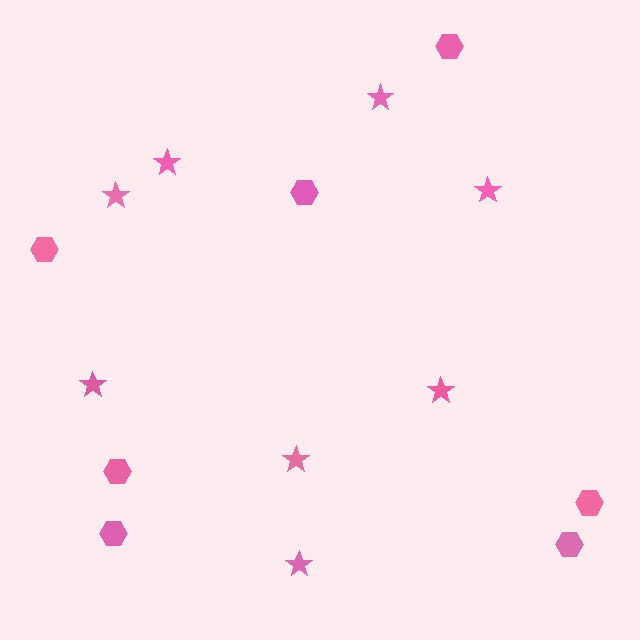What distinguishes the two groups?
There are 2 groups: one group of stars (8) and one group of hexagons (7).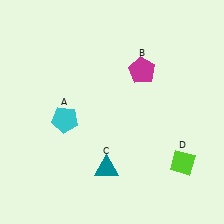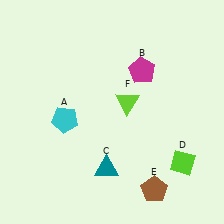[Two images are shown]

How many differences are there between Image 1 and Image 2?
There are 2 differences between the two images.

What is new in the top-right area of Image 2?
A lime triangle (F) was added in the top-right area of Image 2.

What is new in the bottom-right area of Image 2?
A brown pentagon (E) was added in the bottom-right area of Image 2.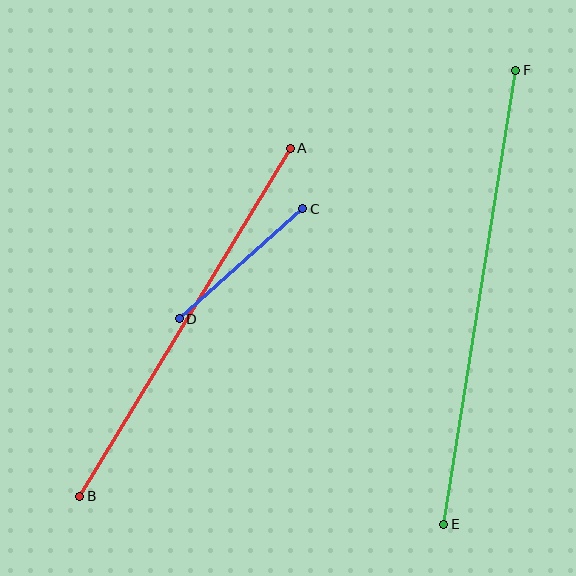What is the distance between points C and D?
The distance is approximately 165 pixels.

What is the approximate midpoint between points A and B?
The midpoint is at approximately (185, 322) pixels.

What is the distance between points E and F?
The distance is approximately 460 pixels.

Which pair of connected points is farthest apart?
Points E and F are farthest apart.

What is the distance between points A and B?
The distance is approximately 407 pixels.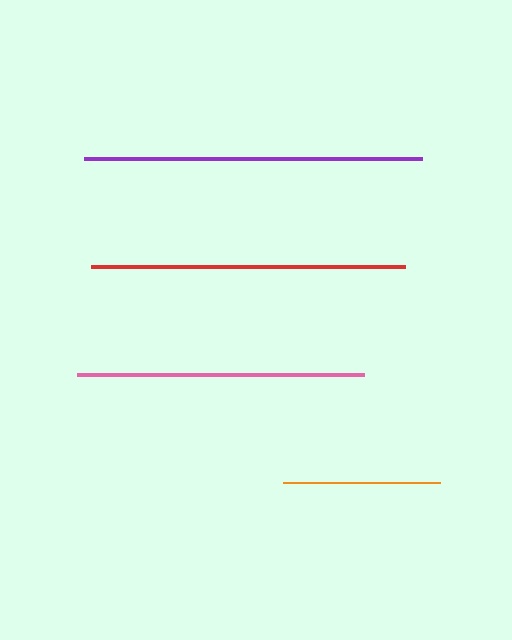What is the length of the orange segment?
The orange segment is approximately 157 pixels long.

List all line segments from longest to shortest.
From longest to shortest: purple, red, pink, orange.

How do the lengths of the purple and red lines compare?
The purple and red lines are approximately the same length.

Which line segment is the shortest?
The orange line is the shortest at approximately 157 pixels.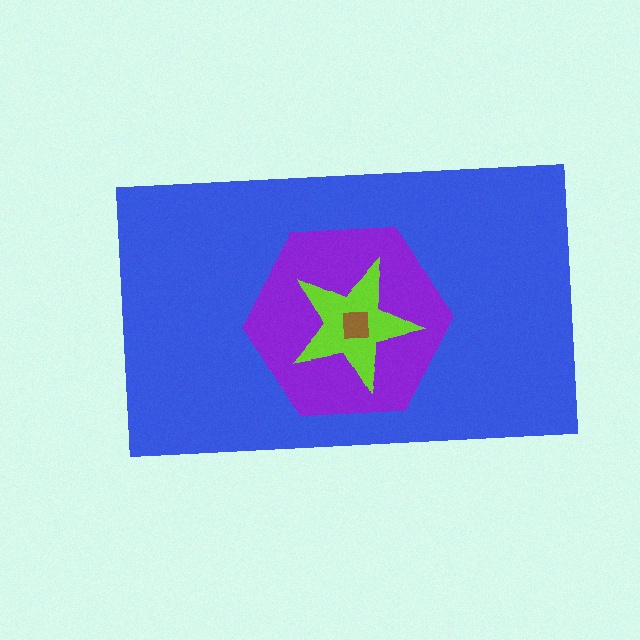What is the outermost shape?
The blue rectangle.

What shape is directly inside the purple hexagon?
The lime star.